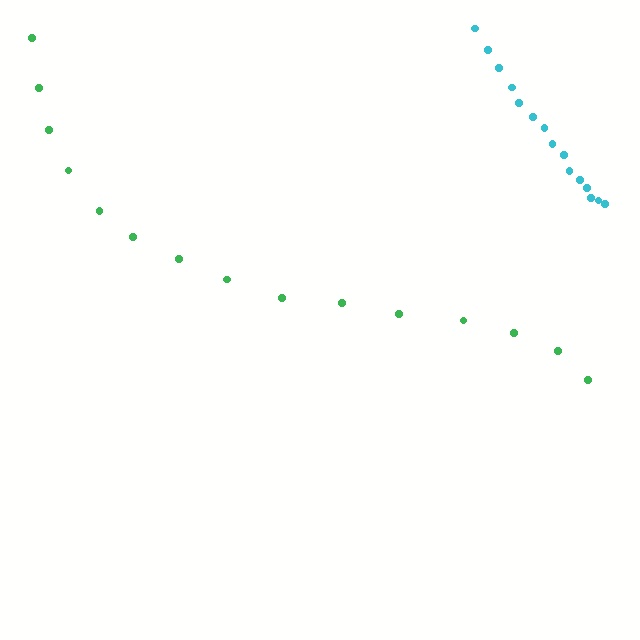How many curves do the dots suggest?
There are 2 distinct paths.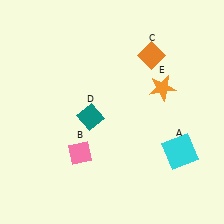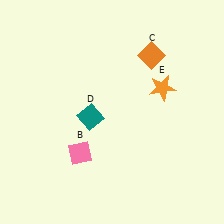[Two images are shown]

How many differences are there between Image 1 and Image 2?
There is 1 difference between the two images.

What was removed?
The cyan square (A) was removed in Image 2.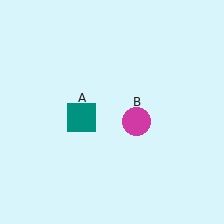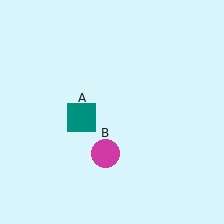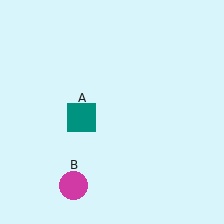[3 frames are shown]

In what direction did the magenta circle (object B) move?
The magenta circle (object B) moved down and to the left.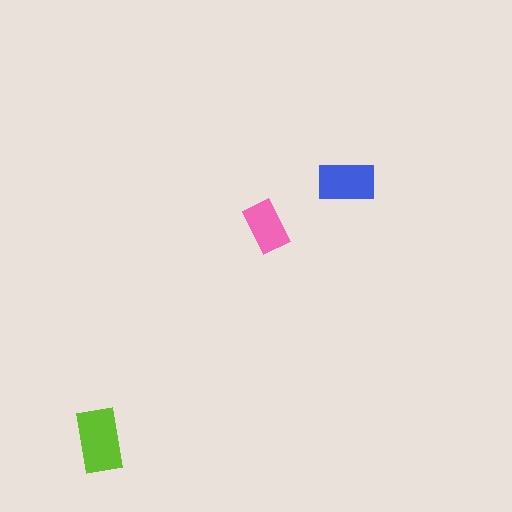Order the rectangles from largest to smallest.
the lime one, the blue one, the pink one.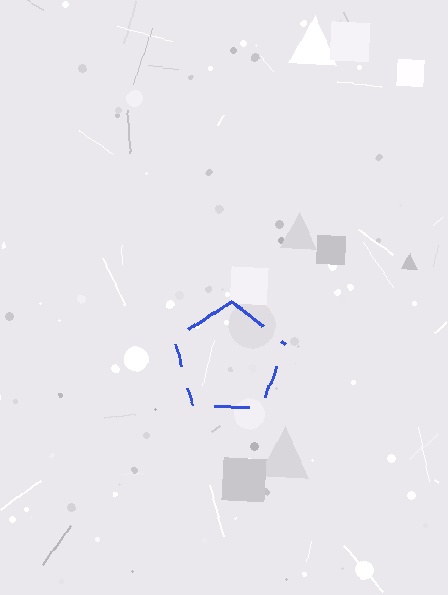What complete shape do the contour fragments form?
The contour fragments form a pentagon.